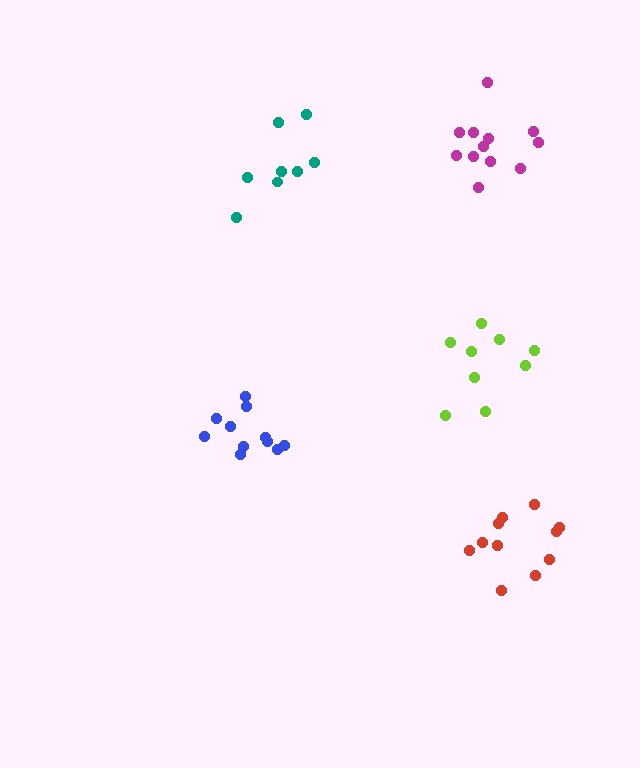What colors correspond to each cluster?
The clusters are colored: red, teal, magenta, lime, blue.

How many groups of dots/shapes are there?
There are 5 groups.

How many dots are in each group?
Group 1: 11 dots, Group 2: 8 dots, Group 3: 12 dots, Group 4: 9 dots, Group 5: 11 dots (51 total).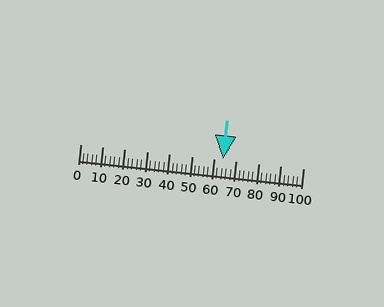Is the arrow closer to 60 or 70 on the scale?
The arrow is closer to 60.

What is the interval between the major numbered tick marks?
The major tick marks are spaced 10 units apart.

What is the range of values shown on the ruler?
The ruler shows values from 0 to 100.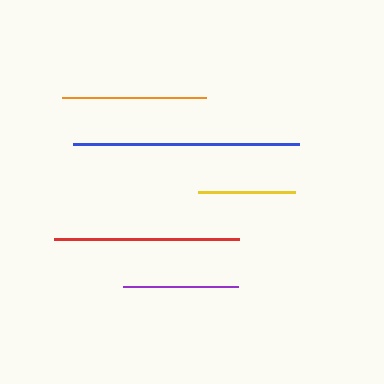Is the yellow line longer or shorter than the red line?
The red line is longer than the yellow line.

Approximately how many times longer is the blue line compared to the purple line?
The blue line is approximately 2.0 times the length of the purple line.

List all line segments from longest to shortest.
From longest to shortest: blue, red, orange, purple, yellow.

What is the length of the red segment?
The red segment is approximately 185 pixels long.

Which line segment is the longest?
The blue line is the longest at approximately 226 pixels.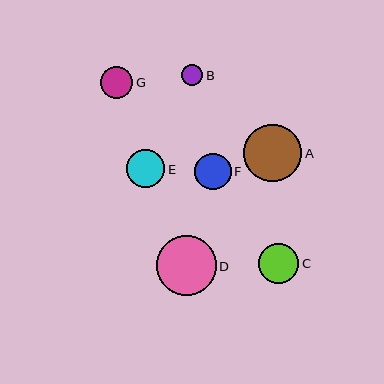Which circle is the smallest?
Circle B is the smallest with a size of approximately 21 pixels.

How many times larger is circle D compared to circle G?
Circle D is approximately 1.9 times the size of circle G.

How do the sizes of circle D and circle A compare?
Circle D and circle A are approximately the same size.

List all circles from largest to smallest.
From largest to smallest: D, A, C, E, F, G, B.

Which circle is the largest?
Circle D is the largest with a size of approximately 60 pixels.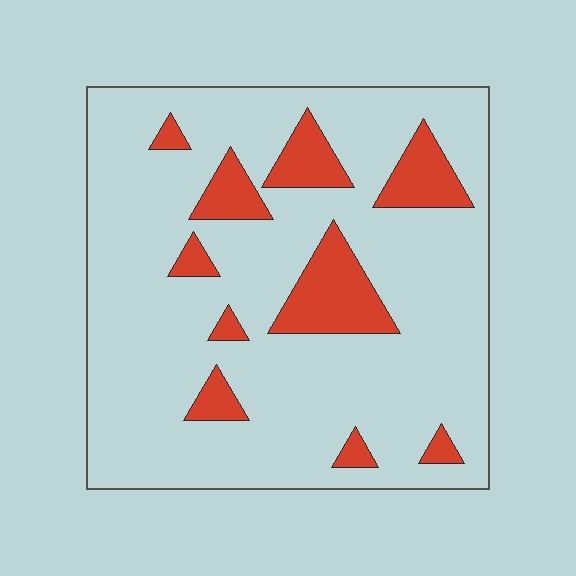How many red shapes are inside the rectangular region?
10.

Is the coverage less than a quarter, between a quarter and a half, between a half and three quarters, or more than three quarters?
Less than a quarter.